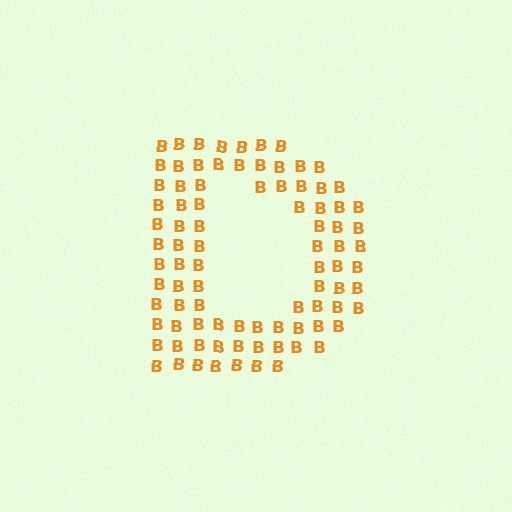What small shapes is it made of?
It is made of small letter B's.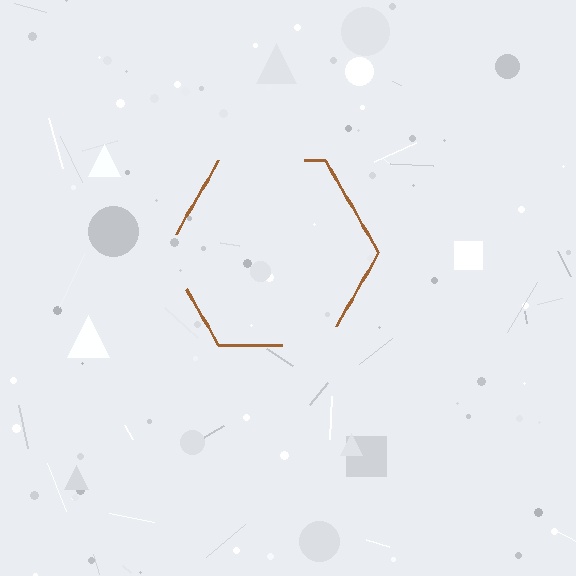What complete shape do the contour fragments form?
The contour fragments form a hexagon.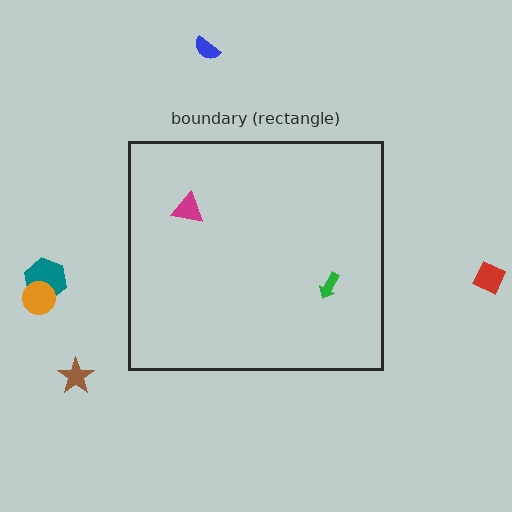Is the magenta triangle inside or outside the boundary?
Inside.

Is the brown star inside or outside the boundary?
Outside.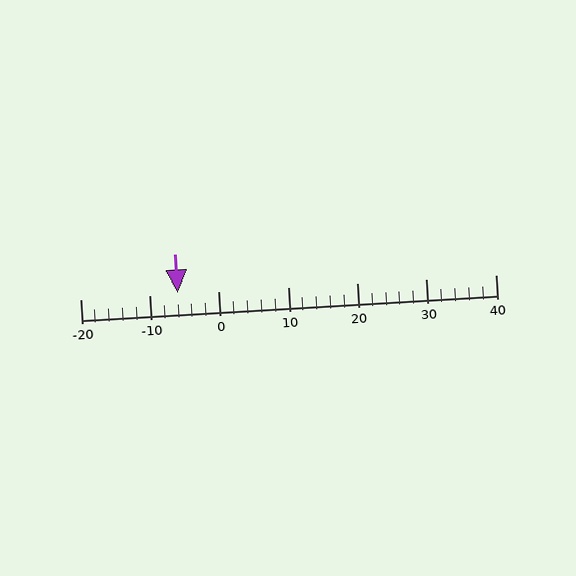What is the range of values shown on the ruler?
The ruler shows values from -20 to 40.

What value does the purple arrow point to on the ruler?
The purple arrow points to approximately -6.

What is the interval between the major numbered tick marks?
The major tick marks are spaced 10 units apart.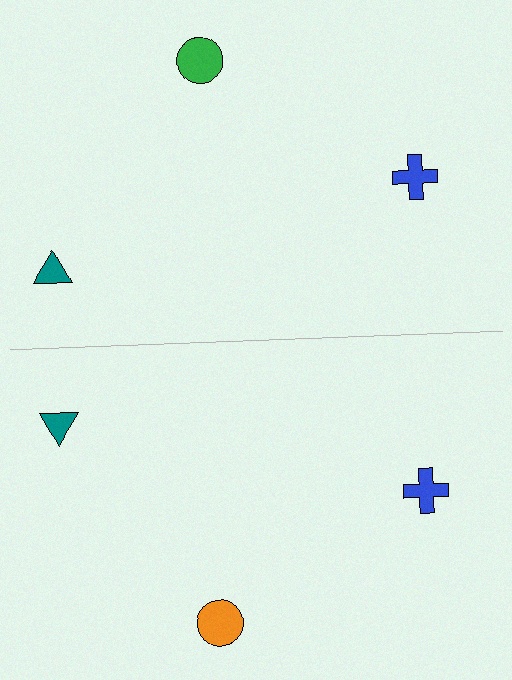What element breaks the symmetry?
The orange circle on the bottom side breaks the symmetry — its mirror counterpart is green.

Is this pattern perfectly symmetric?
No, the pattern is not perfectly symmetric. The orange circle on the bottom side breaks the symmetry — its mirror counterpart is green.